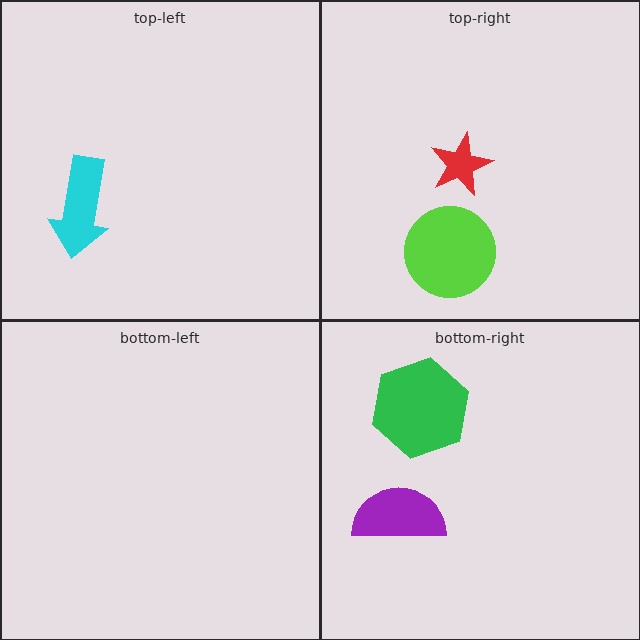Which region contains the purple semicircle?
The bottom-right region.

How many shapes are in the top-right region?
2.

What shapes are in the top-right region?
The lime circle, the red star.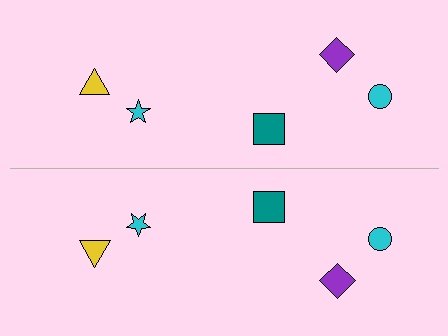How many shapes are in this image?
There are 10 shapes in this image.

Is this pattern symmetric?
Yes, this pattern has bilateral (reflection) symmetry.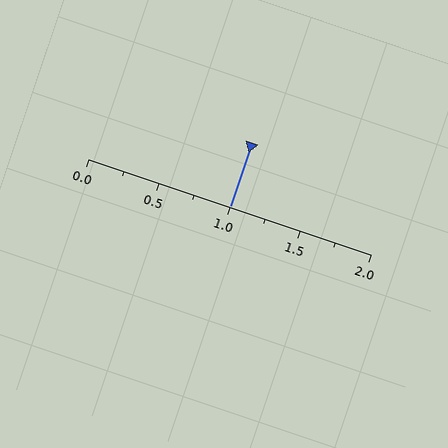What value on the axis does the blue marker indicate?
The marker indicates approximately 1.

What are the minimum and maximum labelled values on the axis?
The axis runs from 0.0 to 2.0.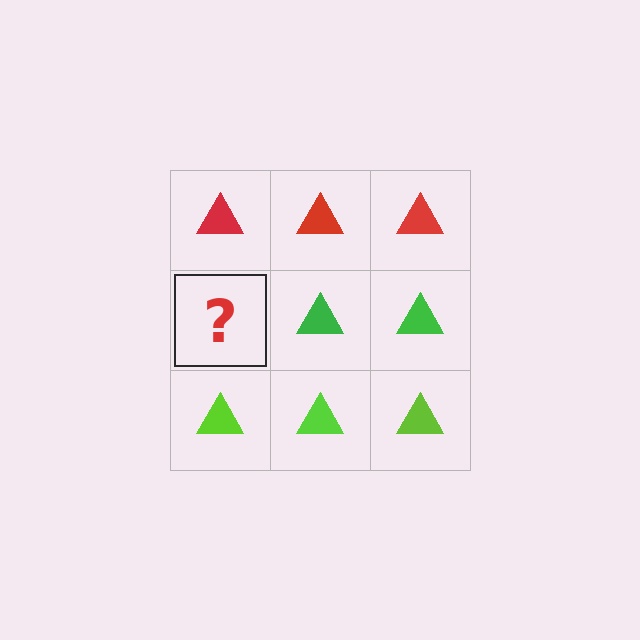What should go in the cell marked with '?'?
The missing cell should contain a green triangle.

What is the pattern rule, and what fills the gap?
The rule is that each row has a consistent color. The gap should be filled with a green triangle.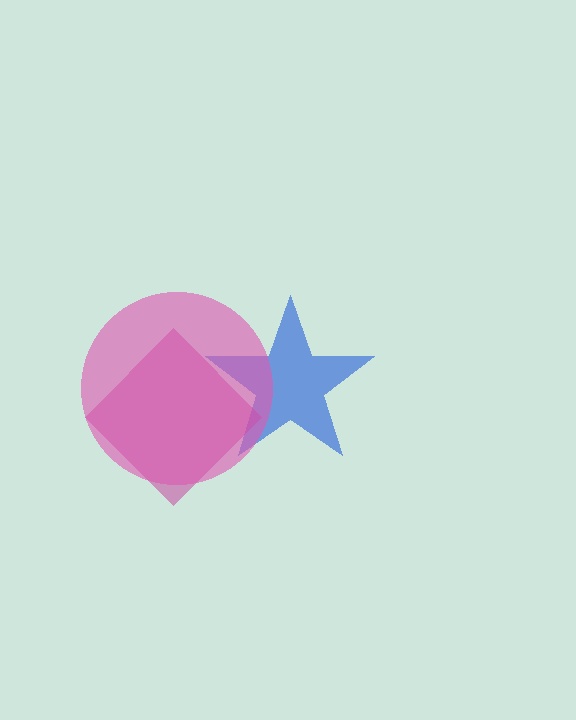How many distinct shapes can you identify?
There are 3 distinct shapes: a blue star, a magenta diamond, a pink circle.